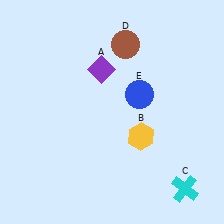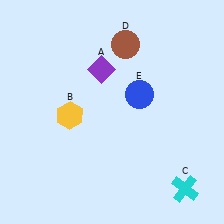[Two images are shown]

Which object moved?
The yellow hexagon (B) moved left.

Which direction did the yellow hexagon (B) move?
The yellow hexagon (B) moved left.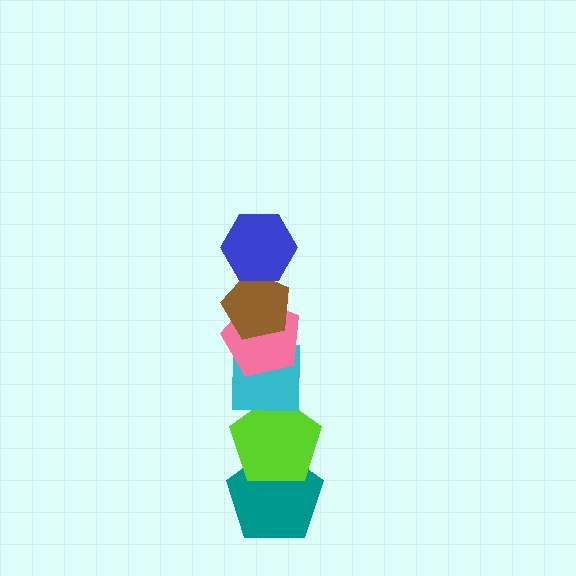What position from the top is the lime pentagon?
The lime pentagon is 5th from the top.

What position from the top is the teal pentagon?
The teal pentagon is 6th from the top.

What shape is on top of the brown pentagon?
The blue hexagon is on top of the brown pentagon.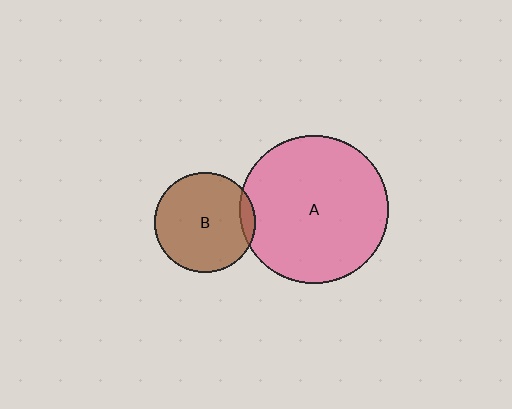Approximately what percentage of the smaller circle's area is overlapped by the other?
Approximately 5%.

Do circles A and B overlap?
Yes.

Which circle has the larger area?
Circle A (pink).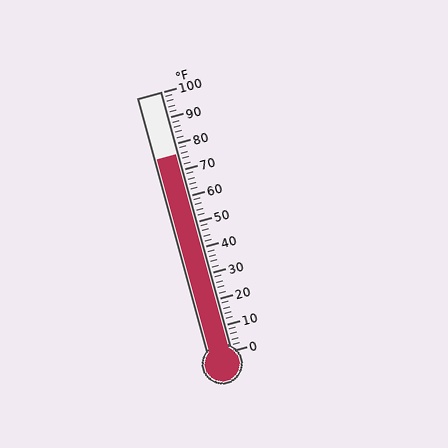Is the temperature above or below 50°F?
The temperature is above 50°F.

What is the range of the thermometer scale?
The thermometer scale ranges from 0°F to 100°F.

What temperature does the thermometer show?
The thermometer shows approximately 76°F.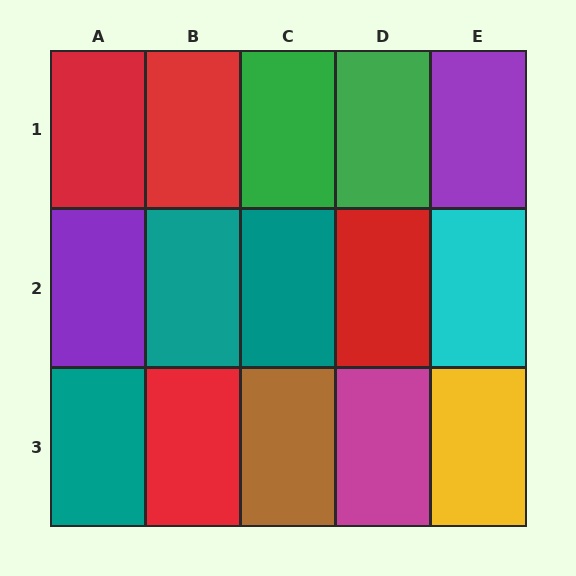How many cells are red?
4 cells are red.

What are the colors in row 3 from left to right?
Teal, red, brown, magenta, yellow.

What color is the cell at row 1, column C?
Green.